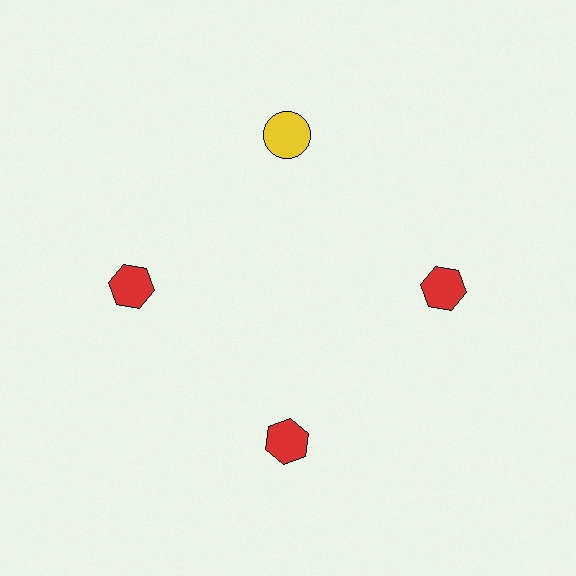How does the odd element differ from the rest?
It differs in both color (yellow instead of red) and shape (circle instead of hexagon).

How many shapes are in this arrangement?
There are 4 shapes arranged in a ring pattern.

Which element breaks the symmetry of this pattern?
The yellow circle at roughly the 12 o'clock position breaks the symmetry. All other shapes are red hexagons.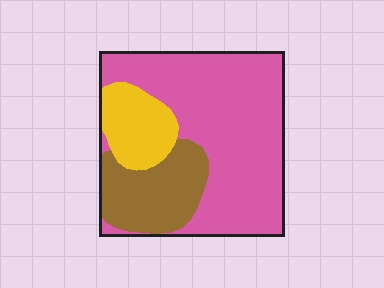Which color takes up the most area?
Pink, at roughly 65%.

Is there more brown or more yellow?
Brown.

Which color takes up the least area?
Yellow, at roughly 15%.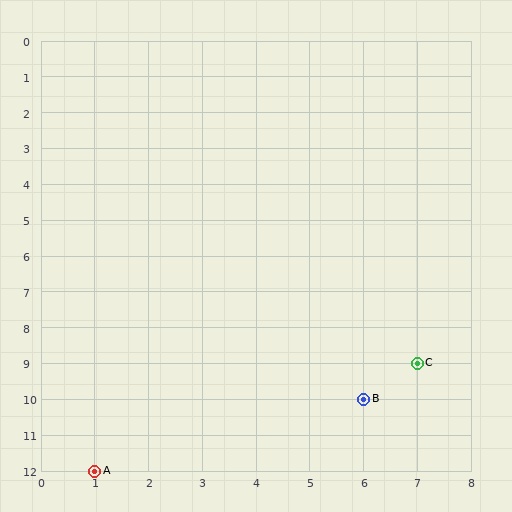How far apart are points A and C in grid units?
Points A and C are 6 columns and 3 rows apart (about 6.7 grid units diagonally).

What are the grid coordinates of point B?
Point B is at grid coordinates (6, 10).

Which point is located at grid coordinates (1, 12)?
Point A is at (1, 12).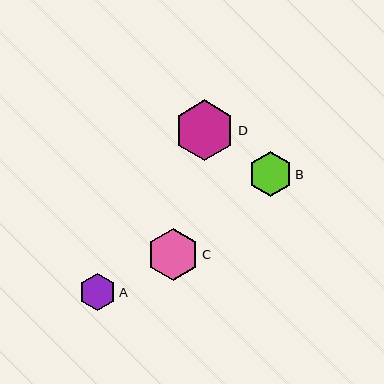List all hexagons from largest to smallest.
From largest to smallest: D, C, B, A.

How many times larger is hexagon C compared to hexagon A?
Hexagon C is approximately 1.4 times the size of hexagon A.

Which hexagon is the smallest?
Hexagon A is the smallest with a size of approximately 37 pixels.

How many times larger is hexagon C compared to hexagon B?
Hexagon C is approximately 1.2 times the size of hexagon B.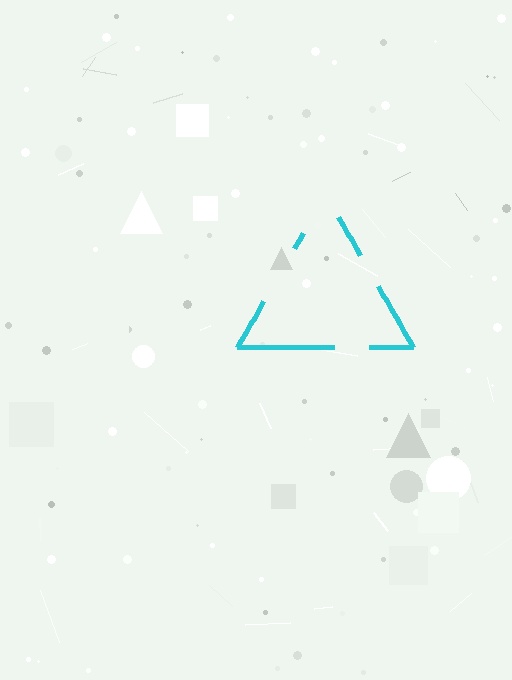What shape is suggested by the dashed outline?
The dashed outline suggests a triangle.